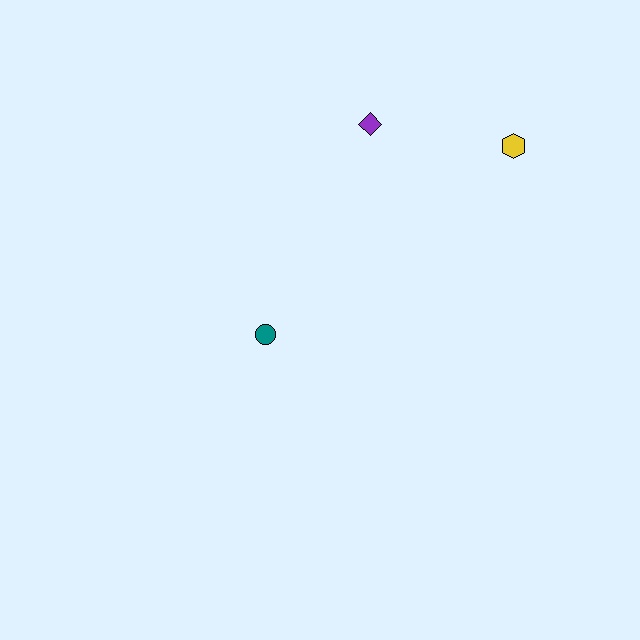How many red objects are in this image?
There are no red objects.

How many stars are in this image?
There are no stars.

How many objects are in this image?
There are 3 objects.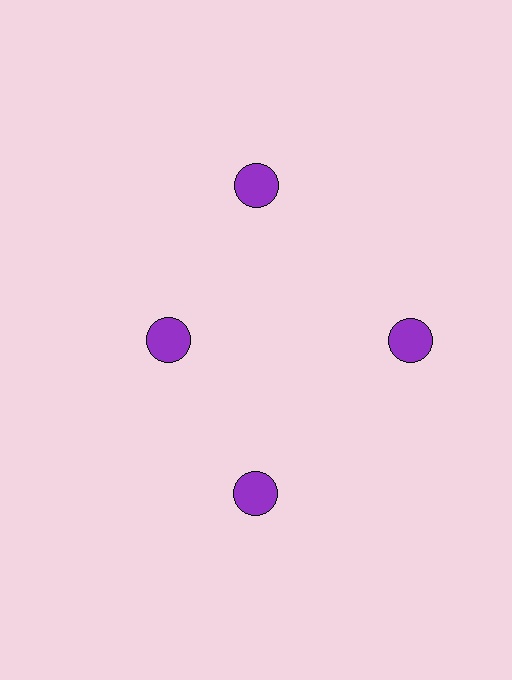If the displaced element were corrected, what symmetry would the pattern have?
It would have 4-fold rotational symmetry — the pattern would map onto itself every 90 degrees.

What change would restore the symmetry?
The symmetry would be restored by moving it outward, back onto the ring so that all 4 circles sit at equal angles and equal distance from the center.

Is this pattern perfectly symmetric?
No. The 4 purple circles are arranged in a ring, but one element near the 9 o'clock position is pulled inward toward the center, breaking the 4-fold rotational symmetry.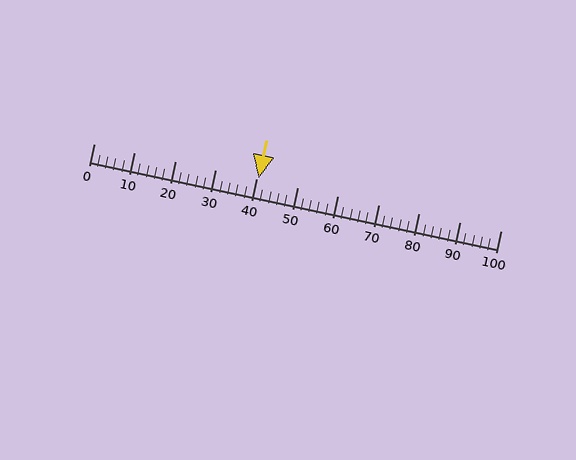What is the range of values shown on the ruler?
The ruler shows values from 0 to 100.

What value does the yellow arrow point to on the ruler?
The yellow arrow points to approximately 40.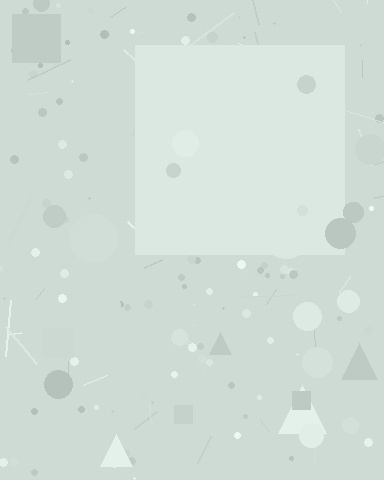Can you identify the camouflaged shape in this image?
The camouflaged shape is a square.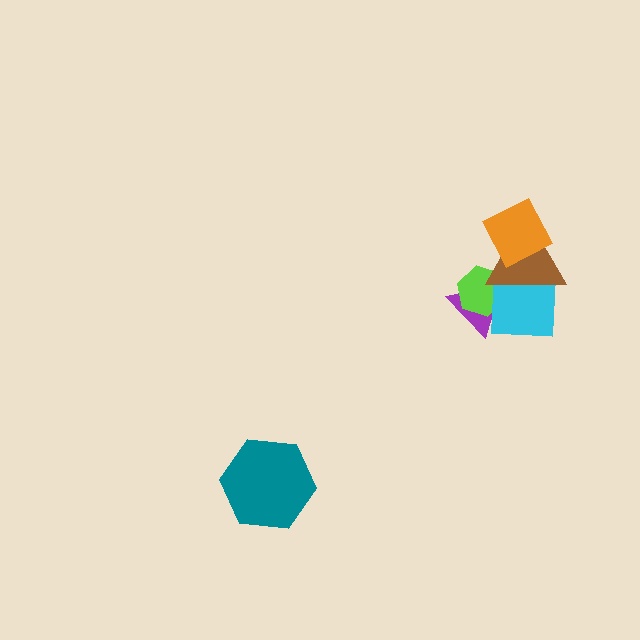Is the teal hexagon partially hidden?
No, no other shape covers it.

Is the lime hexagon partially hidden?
Yes, it is partially covered by another shape.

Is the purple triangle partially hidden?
Yes, it is partially covered by another shape.